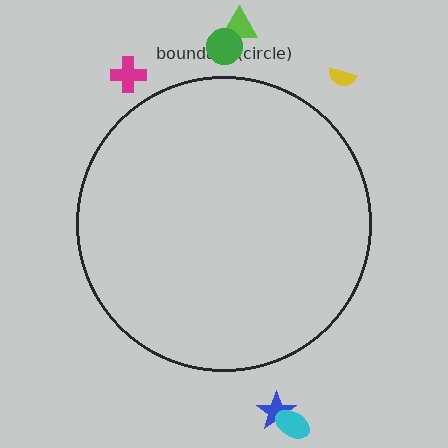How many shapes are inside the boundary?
0 inside, 6 outside.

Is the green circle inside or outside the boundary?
Outside.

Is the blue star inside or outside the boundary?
Outside.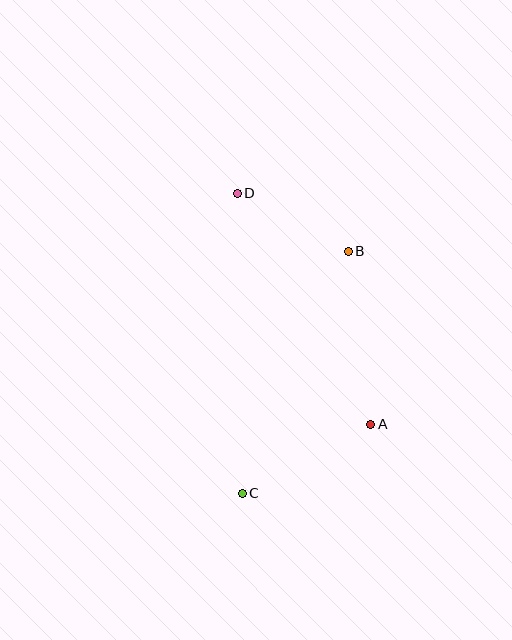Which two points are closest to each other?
Points B and D are closest to each other.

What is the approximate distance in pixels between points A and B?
The distance between A and B is approximately 174 pixels.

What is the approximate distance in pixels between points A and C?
The distance between A and C is approximately 146 pixels.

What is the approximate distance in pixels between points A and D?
The distance between A and D is approximately 267 pixels.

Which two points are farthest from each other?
Points C and D are farthest from each other.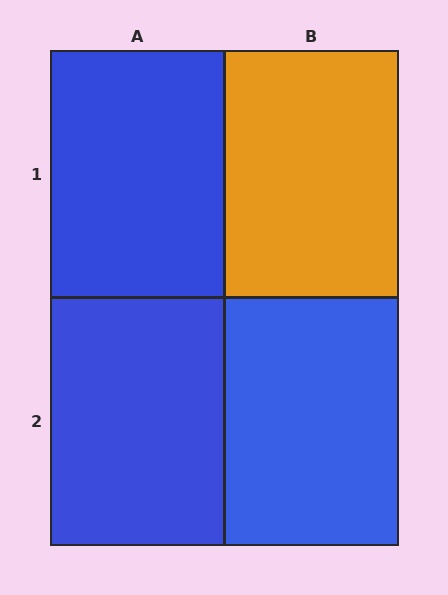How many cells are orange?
1 cell is orange.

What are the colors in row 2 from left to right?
Blue, blue.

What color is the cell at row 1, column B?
Orange.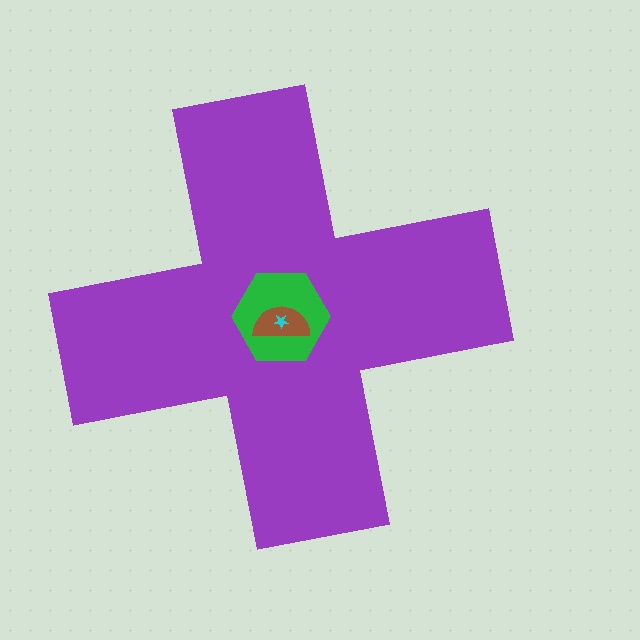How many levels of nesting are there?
4.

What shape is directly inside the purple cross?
The green hexagon.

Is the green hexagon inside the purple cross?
Yes.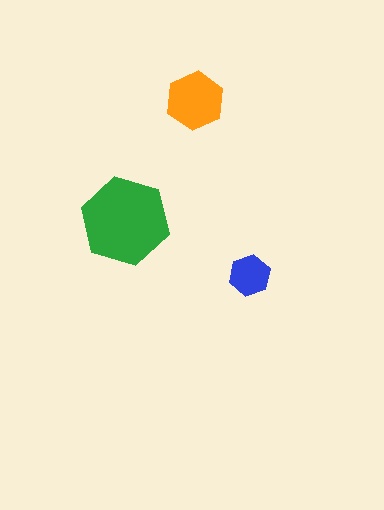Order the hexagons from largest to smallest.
the green one, the orange one, the blue one.